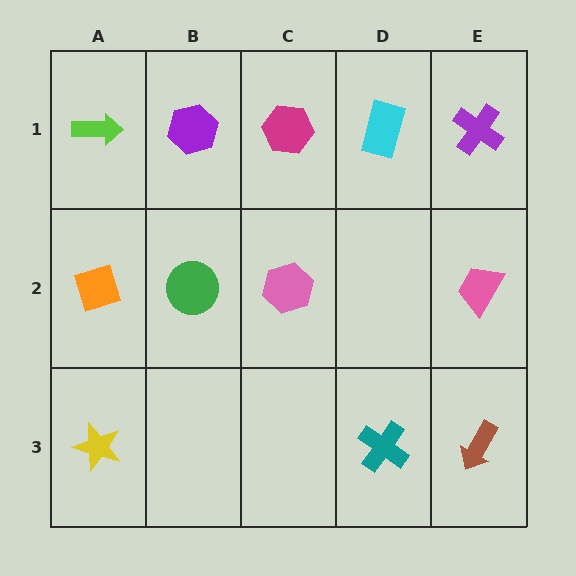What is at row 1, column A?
A lime arrow.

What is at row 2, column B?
A green circle.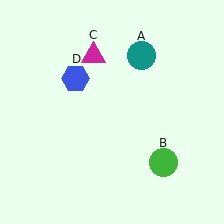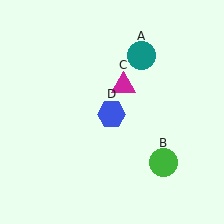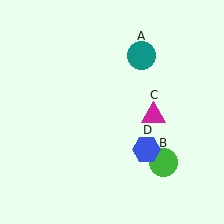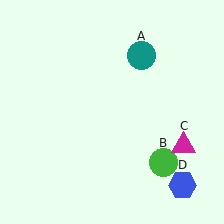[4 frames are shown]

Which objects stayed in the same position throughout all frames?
Teal circle (object A) and green circle (object B) remained stationary.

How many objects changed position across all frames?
2 objects changed position: magenta triangle (object C), blue hexagon (object D).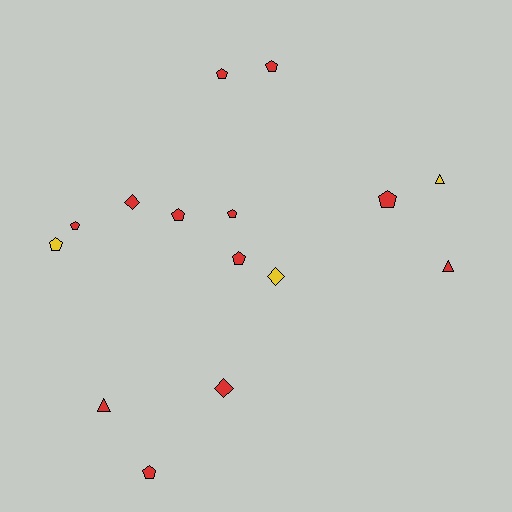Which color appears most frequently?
Red, with 12 objects.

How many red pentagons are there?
There are 8 red pentagons.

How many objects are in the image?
There are 15 objects.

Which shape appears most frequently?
Pentagon, with 9 objects.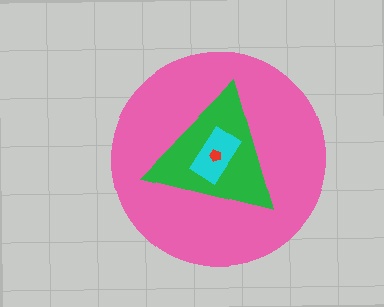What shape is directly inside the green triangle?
The cyan rectangle.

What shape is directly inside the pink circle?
The green triangle.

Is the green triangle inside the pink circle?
Yes.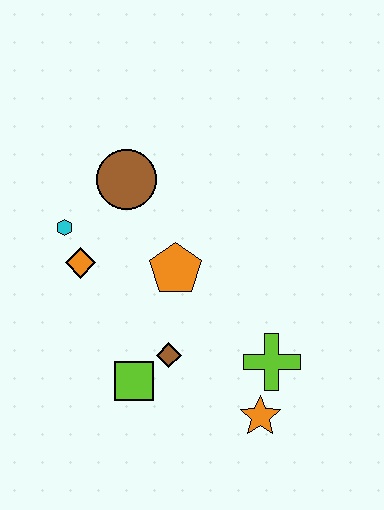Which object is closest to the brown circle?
The cyan hexagon is closest to the brown circle.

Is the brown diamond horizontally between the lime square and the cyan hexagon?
No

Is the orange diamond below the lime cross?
No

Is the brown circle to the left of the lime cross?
Yes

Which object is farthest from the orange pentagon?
The orange star is farthest from the orange pentagon.